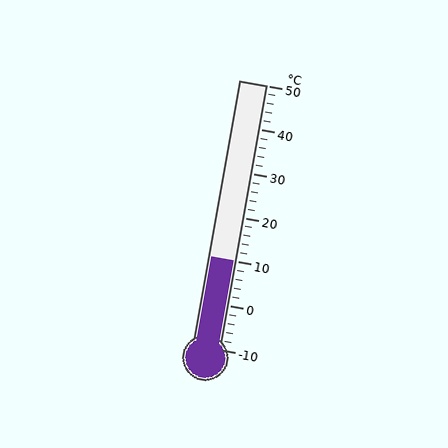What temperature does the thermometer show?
The thermometer shows approximately 10°C.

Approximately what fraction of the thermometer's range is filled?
The thermometer is filled to approximately 35% of its range.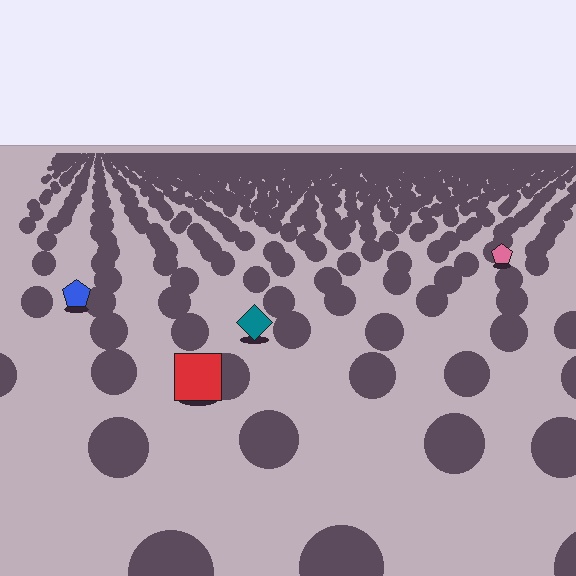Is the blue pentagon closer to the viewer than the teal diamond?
No. The teal diamond is closer — you can tell from the texture gradient: the ground texture is coarser near it.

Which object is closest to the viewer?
The red square is closest. The texture marks near it are larger and more spread out.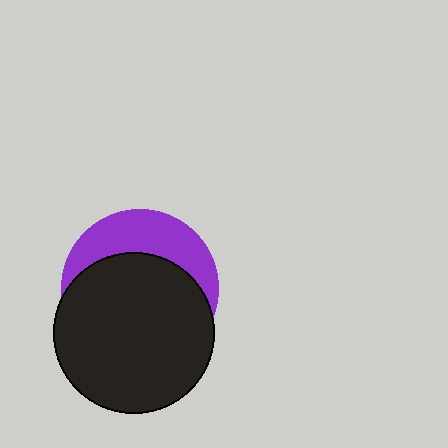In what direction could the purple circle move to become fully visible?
The purple circle could move up. That would shift it out from behind the black circle entirely.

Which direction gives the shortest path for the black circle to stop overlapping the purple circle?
Moving down gives the shortest separation.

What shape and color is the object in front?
The object in front is a black circle.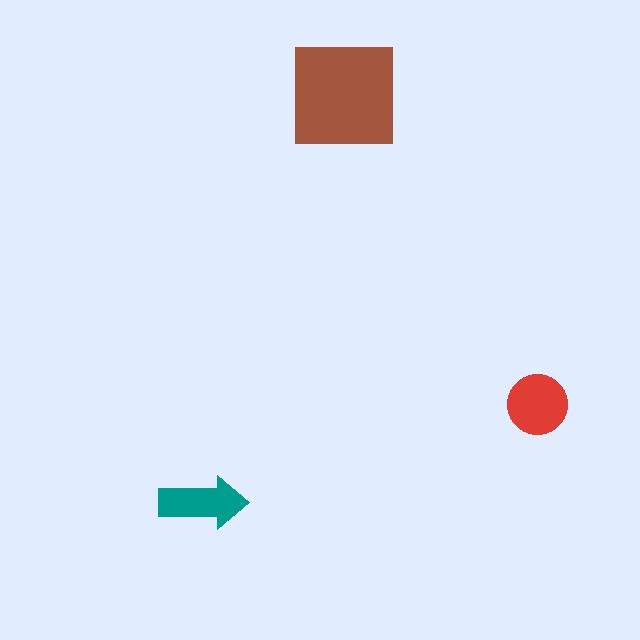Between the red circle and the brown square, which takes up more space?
The brown square.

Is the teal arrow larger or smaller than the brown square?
Smaller.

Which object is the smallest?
The teal arrow.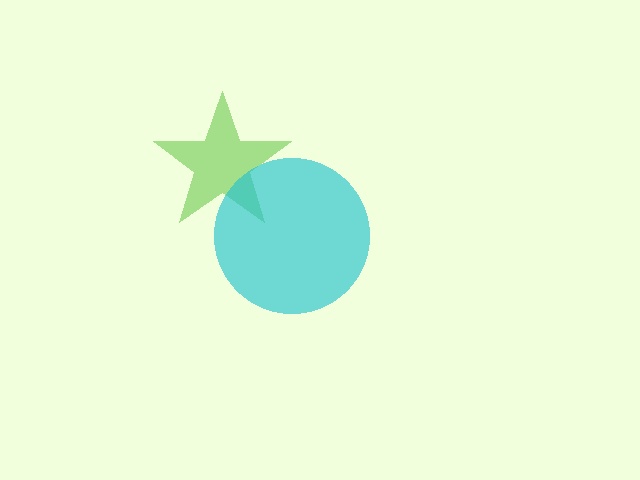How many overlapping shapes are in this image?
There are 2 overlapping shapes in the image.